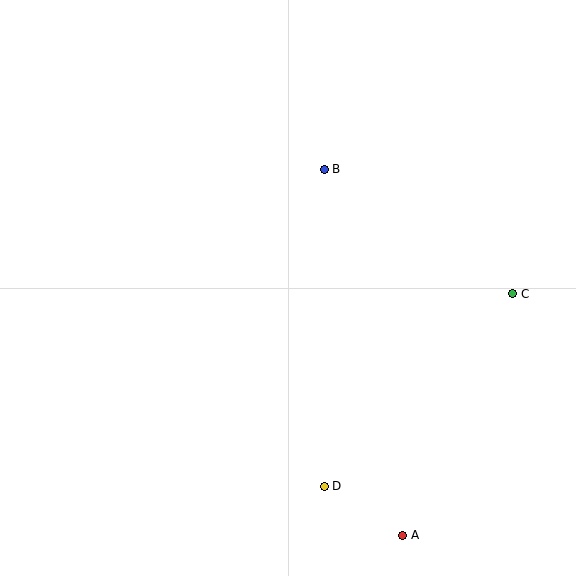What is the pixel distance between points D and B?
The distance between D and B is 317 pixels.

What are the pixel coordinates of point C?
Point C is at (512, 294).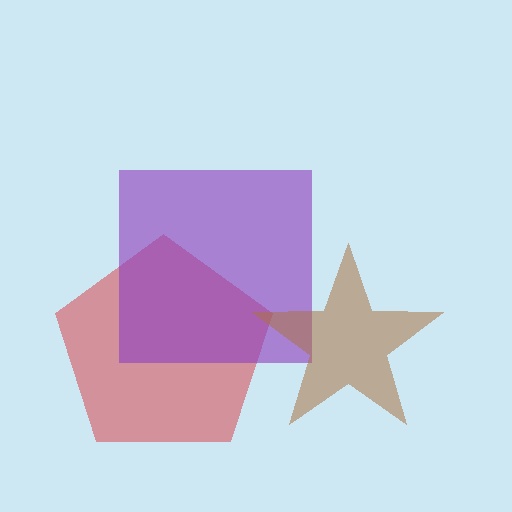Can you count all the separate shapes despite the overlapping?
Yes, there are 3 separate shapes.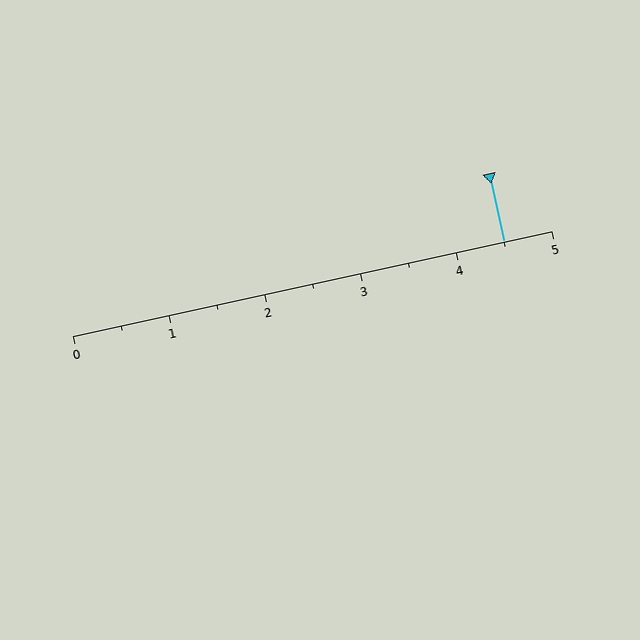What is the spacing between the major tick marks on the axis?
The major ticks are spaced 1 apart.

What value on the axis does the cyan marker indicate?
The marker indicates approximately 4.5.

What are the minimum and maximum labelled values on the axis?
The axis runs from 0 to 5.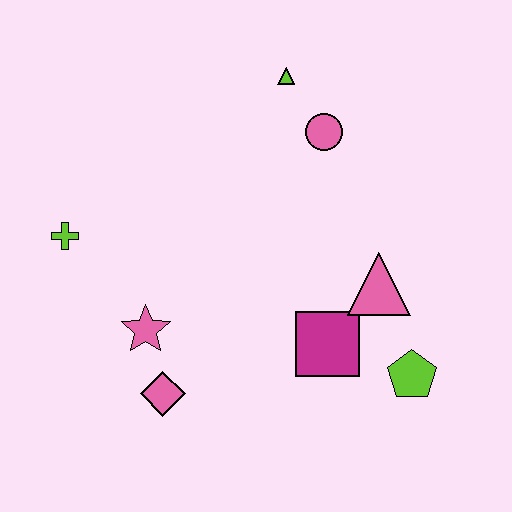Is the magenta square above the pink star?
No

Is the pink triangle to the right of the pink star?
Yes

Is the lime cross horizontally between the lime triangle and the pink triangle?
No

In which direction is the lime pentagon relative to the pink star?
The lime pentagon is to the right of the pink star.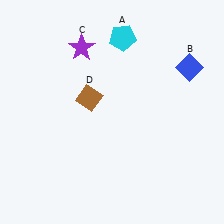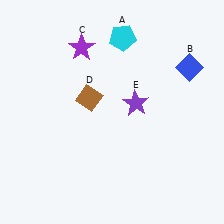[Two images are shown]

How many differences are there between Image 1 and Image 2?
There is 1 difference between the two images.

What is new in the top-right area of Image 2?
A purple star (E) was added in the top-right area of Image 2.